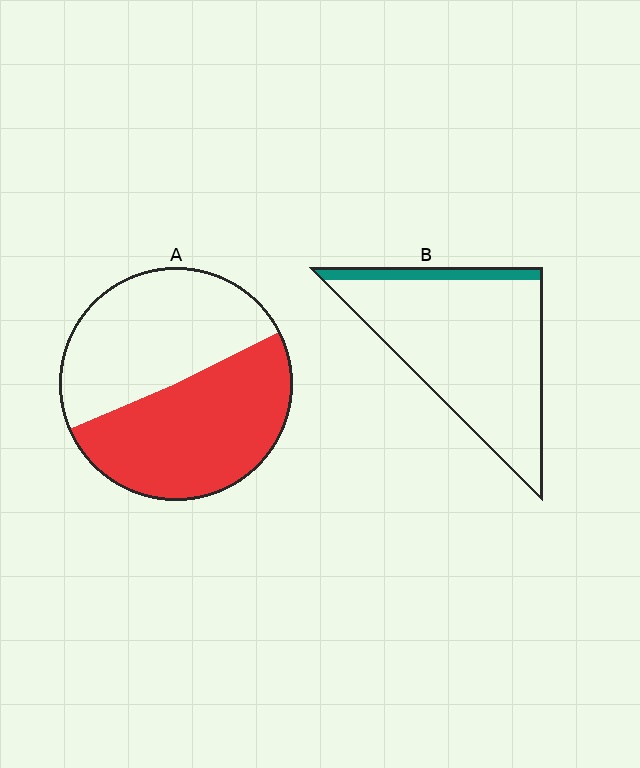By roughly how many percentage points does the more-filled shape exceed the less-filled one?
By roughly 40 percentage points (A over B).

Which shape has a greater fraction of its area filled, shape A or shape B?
Shape A.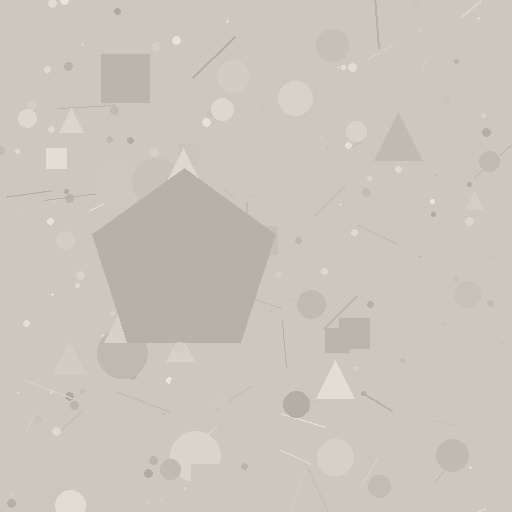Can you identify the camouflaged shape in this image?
The camouflaged shape is a pentagon.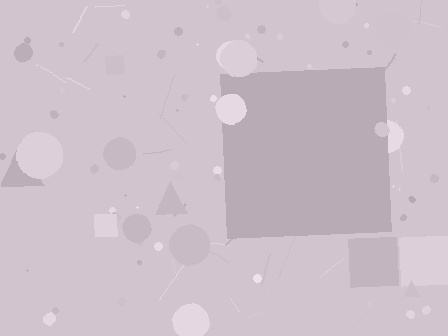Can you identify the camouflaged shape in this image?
The camouflaged shape is a square.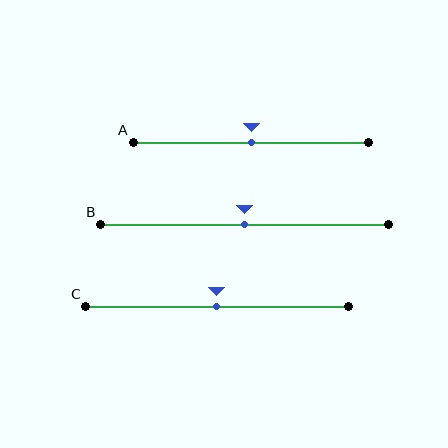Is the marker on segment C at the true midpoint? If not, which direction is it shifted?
Yes, the marker on segment C is at the true midpoint.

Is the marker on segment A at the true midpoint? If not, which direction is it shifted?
Yes, the marker on segment A is at the true midpoint.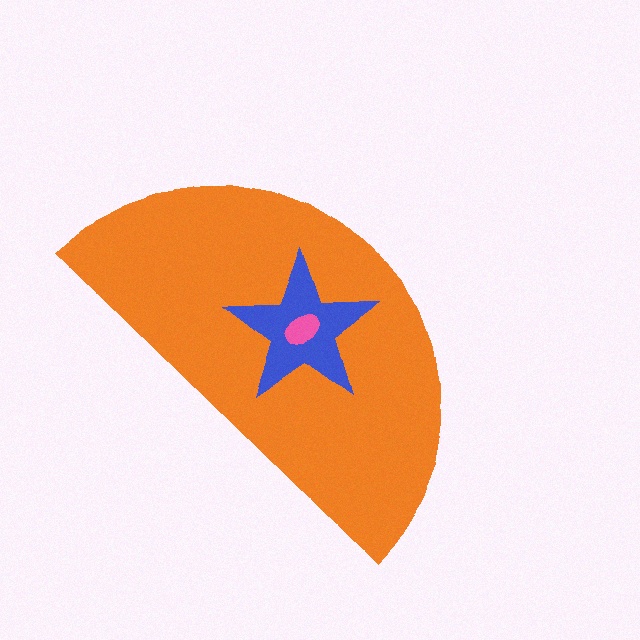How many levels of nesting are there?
3.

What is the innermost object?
The pink ellipse.